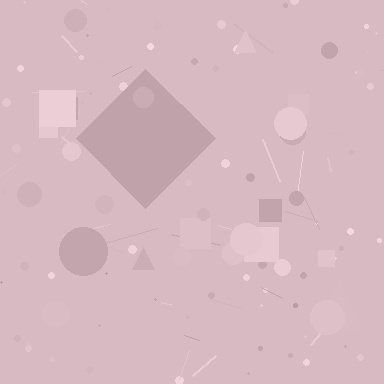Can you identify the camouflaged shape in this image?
The camouflaged shape is a diamond.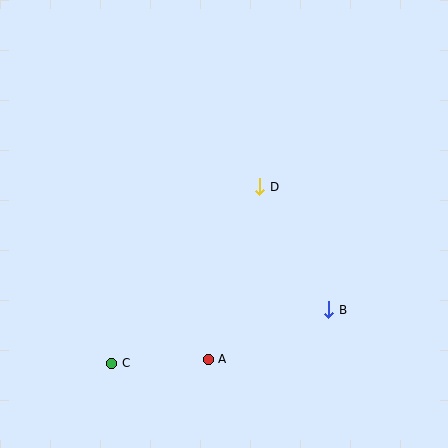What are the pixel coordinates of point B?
Point B is at (329, 310).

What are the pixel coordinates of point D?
Point D is at (260, 187).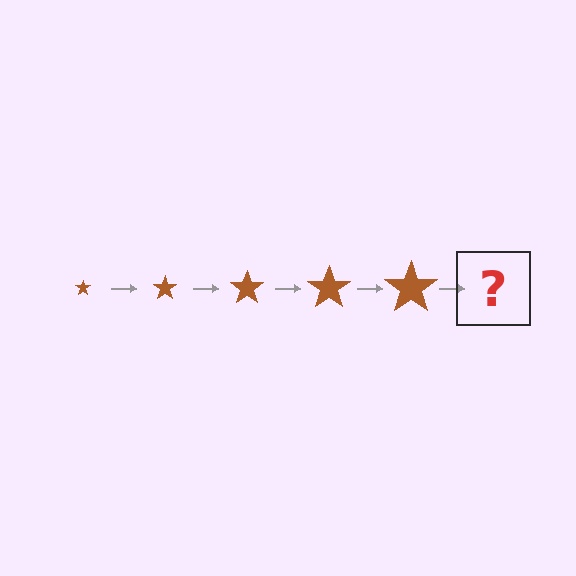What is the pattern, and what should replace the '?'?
The pattern is that the star gets progressively larger each step. The '?' should be a brown star, larger than the previous one.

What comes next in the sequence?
The next element should be a brown star, larger than the previous one.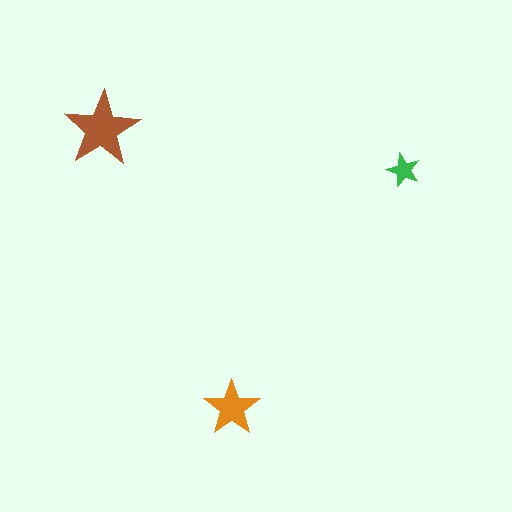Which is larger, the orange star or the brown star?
The brown one.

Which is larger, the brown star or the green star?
The brown one.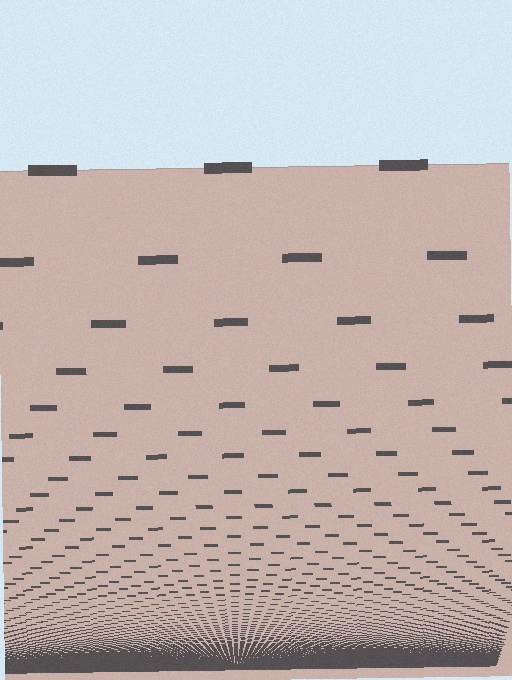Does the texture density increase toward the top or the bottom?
Density increases toward the bottom.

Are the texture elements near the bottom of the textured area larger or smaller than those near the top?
Smaller. The gradient is inverted — elements near the bottom are smaller and denser.